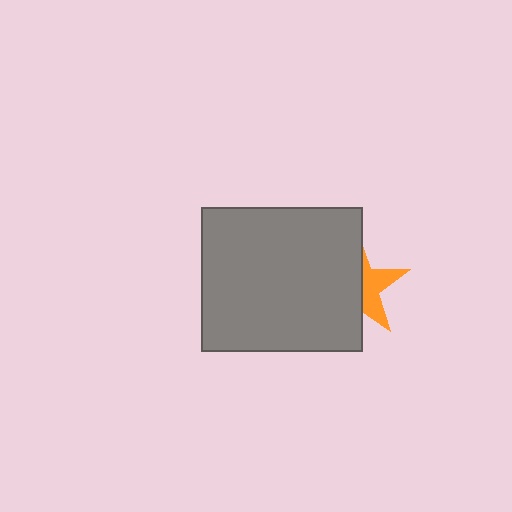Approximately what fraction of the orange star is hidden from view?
Roughly 62% of the orange star is hidden behind the gray rectangle.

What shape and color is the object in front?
The object in front is a gray rectangle.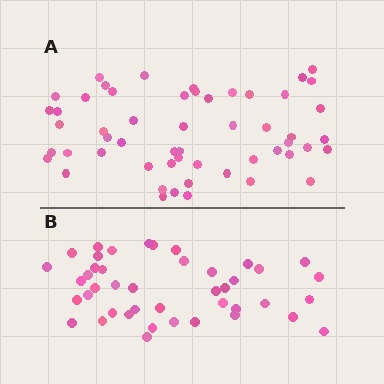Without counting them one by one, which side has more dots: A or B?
Region A (the top region) has more dots.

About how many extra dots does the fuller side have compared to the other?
Region A has roughly 12 or so more dots than region B.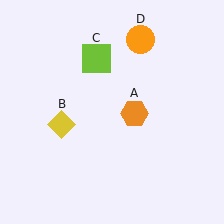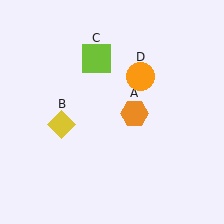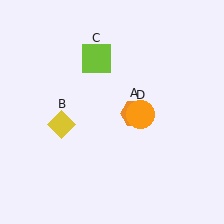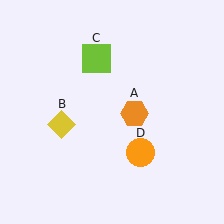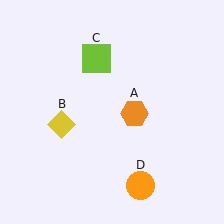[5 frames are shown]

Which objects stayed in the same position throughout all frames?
Orange hexagon (object A) and yellow diamond (object B) and lime square (object C) remained stationary.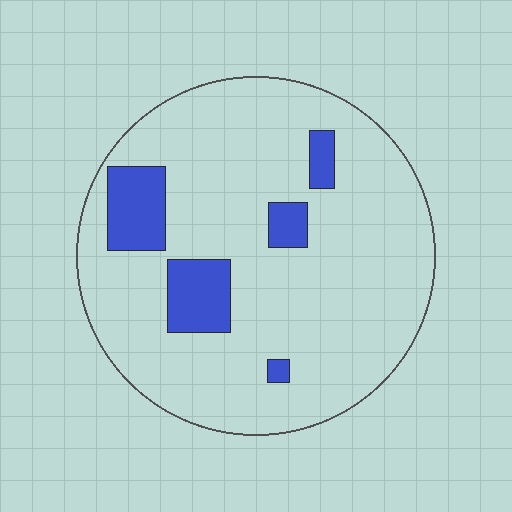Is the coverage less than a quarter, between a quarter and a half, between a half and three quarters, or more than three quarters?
Less than a quarter.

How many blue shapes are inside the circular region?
5.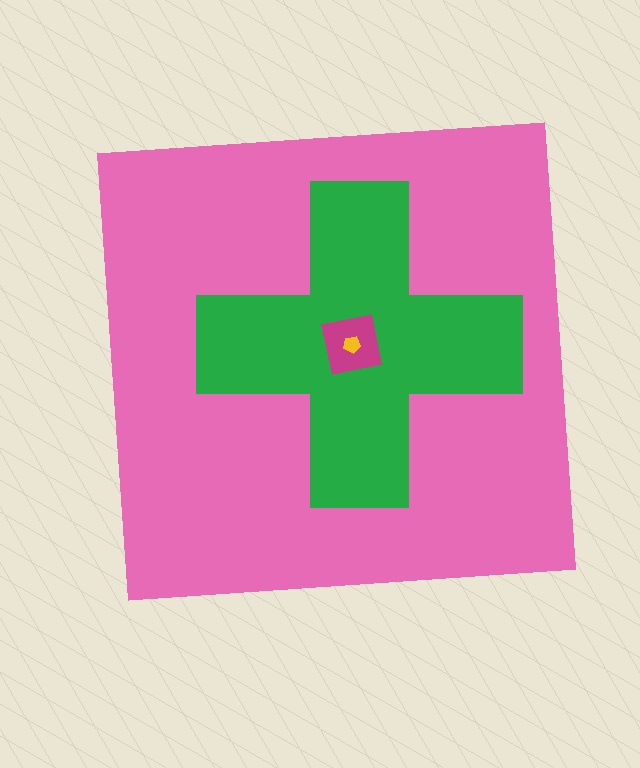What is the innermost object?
The yellow pentagon.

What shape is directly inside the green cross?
The magenta square.